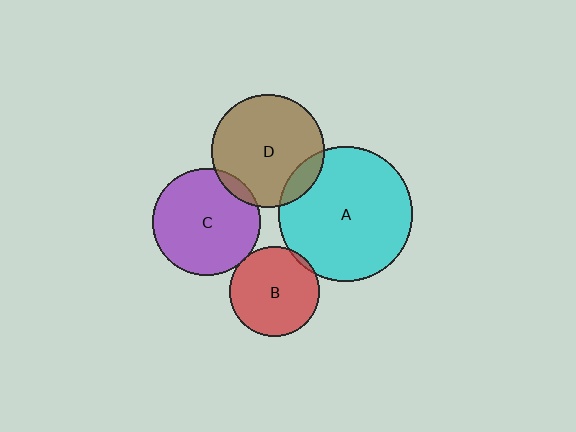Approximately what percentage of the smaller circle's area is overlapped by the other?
Approximately 5%.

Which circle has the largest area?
Circle A (cyan).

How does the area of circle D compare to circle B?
Approximately 1.6 times.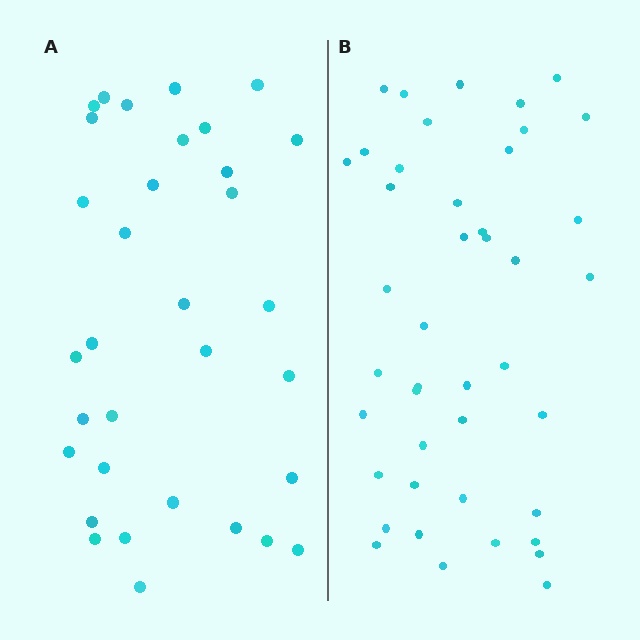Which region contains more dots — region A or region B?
Region B (the right region) has more dots.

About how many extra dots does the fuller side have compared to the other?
Region B has roughly 10 or so more dots than region A.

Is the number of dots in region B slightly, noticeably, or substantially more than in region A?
Region B has noticeably more, but not dramatically so. The ratio is roughly 1.3 to 1.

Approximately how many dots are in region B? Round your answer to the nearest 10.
About 40 dots. (The exact count is 43, which rounds to 40.)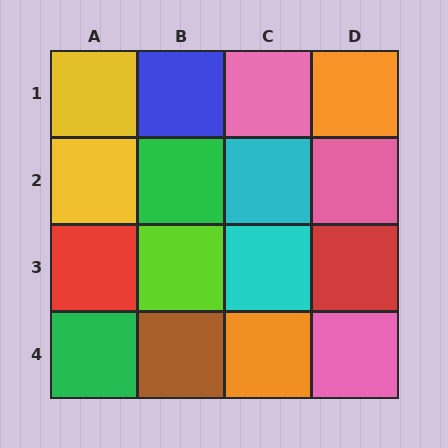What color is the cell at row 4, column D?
Pink.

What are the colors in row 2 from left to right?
Yellow, green, cyan, pink.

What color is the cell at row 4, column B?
Brown.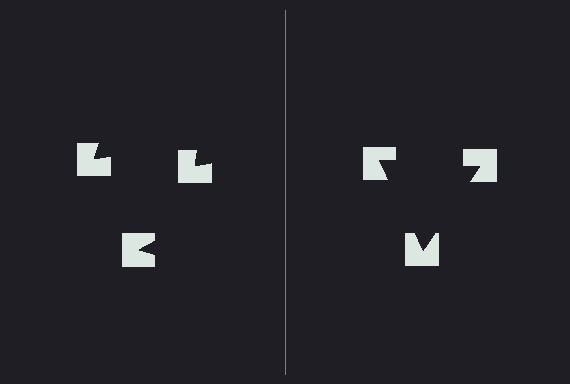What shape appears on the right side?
An illusory triangle.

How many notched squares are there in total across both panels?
6 — 3 on each side.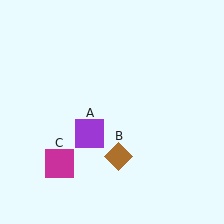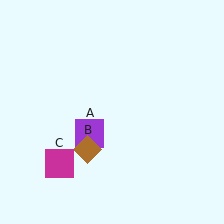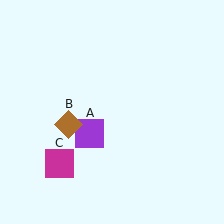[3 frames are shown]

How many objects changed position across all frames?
1 object changed position: brown diamond (object B).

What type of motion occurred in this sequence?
The brown diamond (object B) rotated clockwise around the center of the scene.